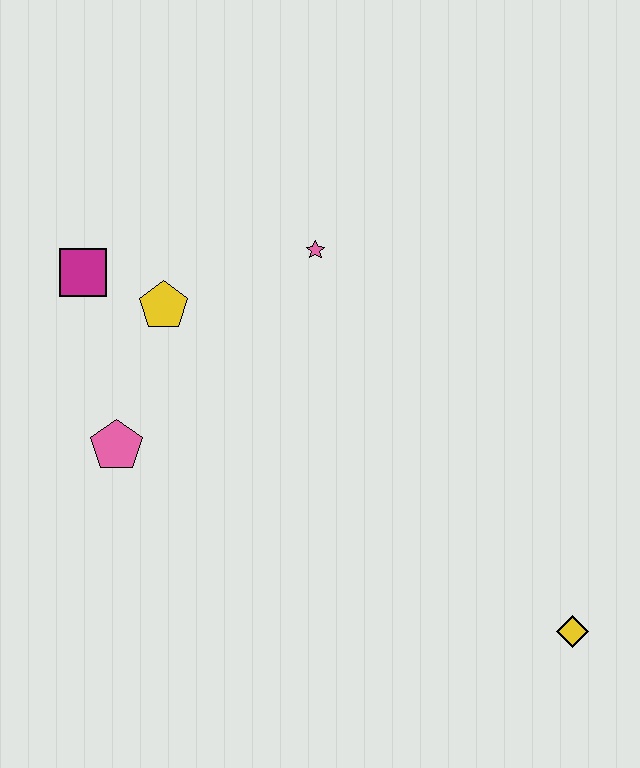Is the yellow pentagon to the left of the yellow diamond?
Yes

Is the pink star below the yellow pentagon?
No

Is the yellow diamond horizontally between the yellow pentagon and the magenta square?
No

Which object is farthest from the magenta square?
The yellow diamond is farthest from the magenta square.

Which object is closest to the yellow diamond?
The pink star is closest to the yellow diamond.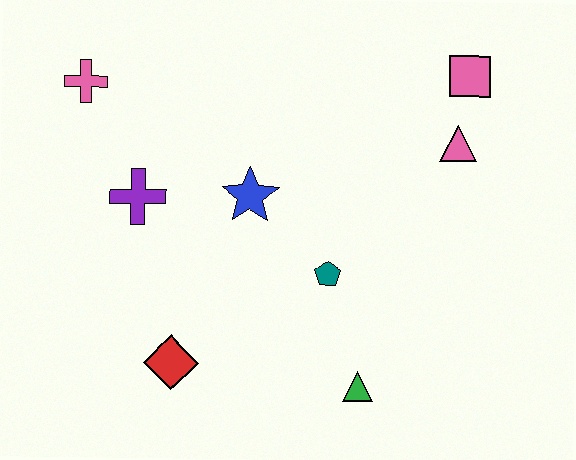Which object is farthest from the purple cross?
The pink square is farthest from the purple cross.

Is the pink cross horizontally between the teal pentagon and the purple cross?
No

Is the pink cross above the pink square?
No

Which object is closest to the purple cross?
The blue star is closest to the purple cross.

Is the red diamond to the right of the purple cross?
Yes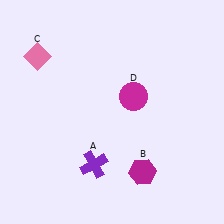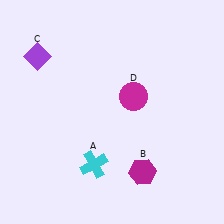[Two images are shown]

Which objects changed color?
A changed from purple to cyan. C changed from pink to purple.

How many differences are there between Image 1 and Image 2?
There are 2 differences between the two images.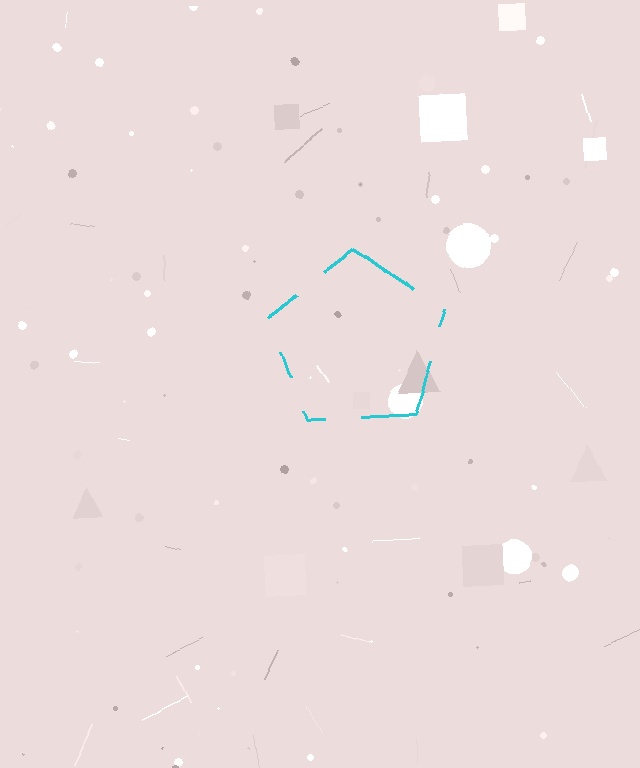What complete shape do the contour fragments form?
The contour fragments form a pentagon.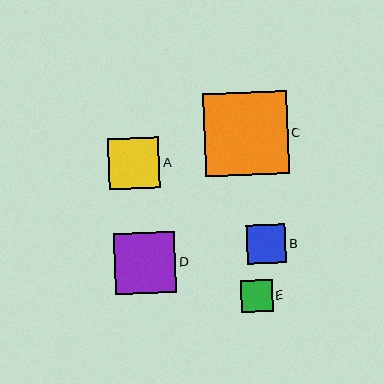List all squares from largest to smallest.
From largest to smallest: C, D, A, B, E.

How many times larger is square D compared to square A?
Square D is approximately 1.2 times the size of square A.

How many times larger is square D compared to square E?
Square D is approximately 1.9 times the size of square E.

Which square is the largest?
Square C is the largest with a size of approximately 84 pixels.